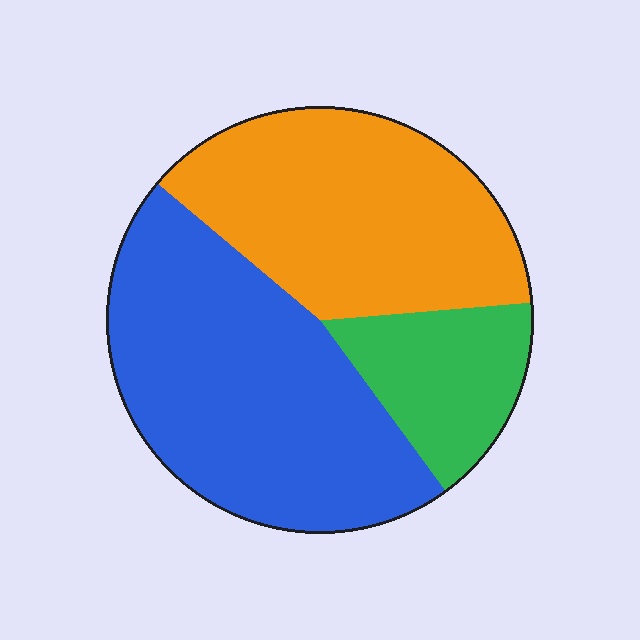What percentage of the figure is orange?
Orange covers roughly 40% of the figure.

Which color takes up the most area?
Blue, at roughly 45%.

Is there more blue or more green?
Blue.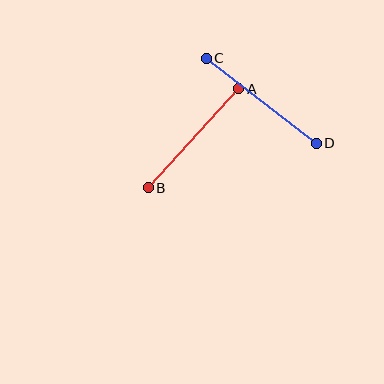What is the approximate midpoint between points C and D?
The midpoint is at approximately (261, 101) pixels.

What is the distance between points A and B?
The distance is approximately 134 pixels.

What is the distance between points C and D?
The distance is approximately 139 pixels.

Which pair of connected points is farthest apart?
Points C and D are farthest apart.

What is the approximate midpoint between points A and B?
The midpoint is at approximately (193, 138) pixels.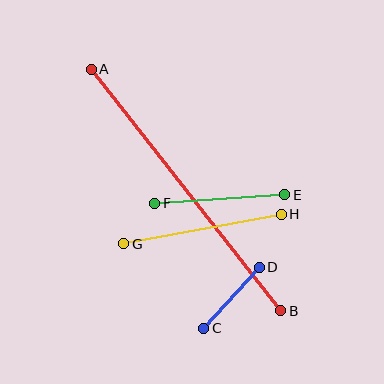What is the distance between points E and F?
The distance is approximately 130 pixels.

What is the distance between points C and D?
The distance is approximately 83 pixels.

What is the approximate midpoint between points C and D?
The midpoint is at approximately (232, 298) pixels.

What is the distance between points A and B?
The distance is approximately 307 pixels.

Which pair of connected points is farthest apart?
Points A and B are farthest apart.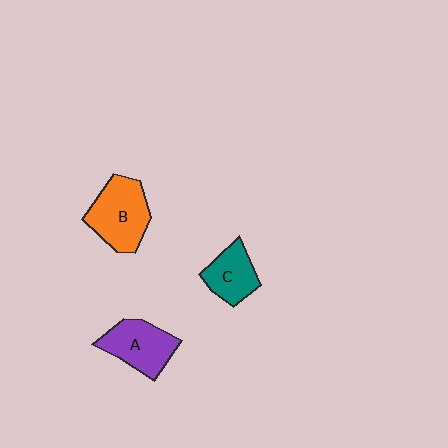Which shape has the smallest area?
Shape C (teal).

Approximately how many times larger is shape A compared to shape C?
Approximately 1.3 times.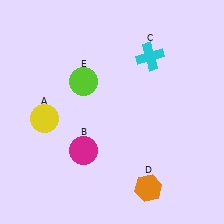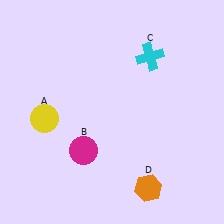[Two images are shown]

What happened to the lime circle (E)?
The lime circle (E) was removed in Image 2. It was in the top-left area of Image 1.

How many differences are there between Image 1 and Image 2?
There is 1 difference between the two images.